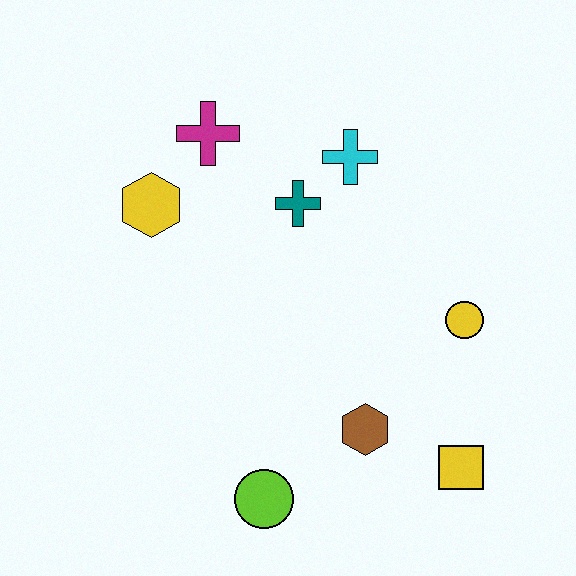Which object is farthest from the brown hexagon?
The magenta cross is farthest from the brown hexagon.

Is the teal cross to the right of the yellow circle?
No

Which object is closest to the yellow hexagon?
The magenta cross is closest to the yellow hexagon.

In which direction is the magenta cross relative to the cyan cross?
The magenta cross is to the left of the cyan cross.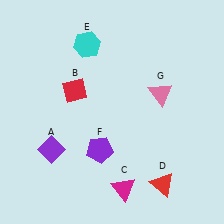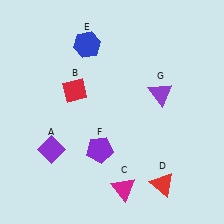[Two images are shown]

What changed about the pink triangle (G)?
In Image 1, G is pink. In Image 2, it changed to purple.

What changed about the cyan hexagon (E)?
In Image 1, E is cyan. In Image 2, it changed to blue.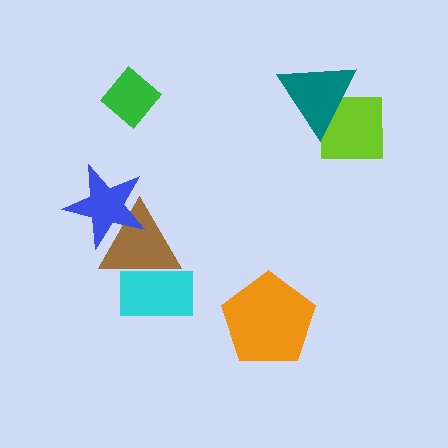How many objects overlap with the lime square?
1 object overlaps with the lime square.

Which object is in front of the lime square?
The teal triangle is in front of the lime square.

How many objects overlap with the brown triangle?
2 objects overlap with the brown triangle.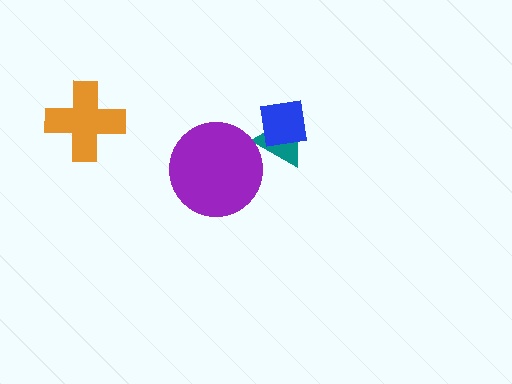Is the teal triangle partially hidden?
Yes, it is partially covered by another shape.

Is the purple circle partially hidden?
No, no other shape covers it.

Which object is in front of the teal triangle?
The blue square is in front of the teal triangle.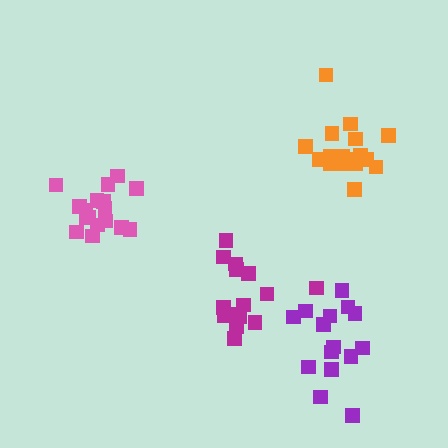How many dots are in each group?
Group 1: 15 dots, Group 2: 17 dots, Group 3: 18 dots, Group 4: 15 dots (65 total).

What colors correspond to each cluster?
The clusters are colored: purple, orange, pink, magenta.